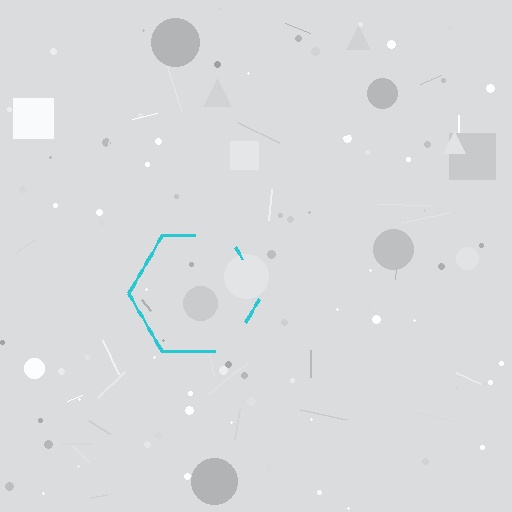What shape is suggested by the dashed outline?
The dashed outline suggests a hexagon.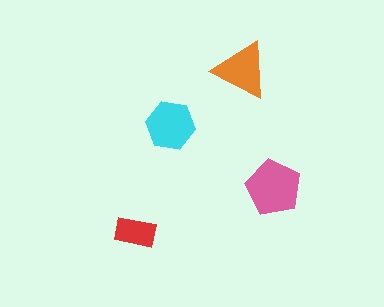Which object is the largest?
The pink pentagon.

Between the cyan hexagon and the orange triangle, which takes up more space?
The cyan hexagon.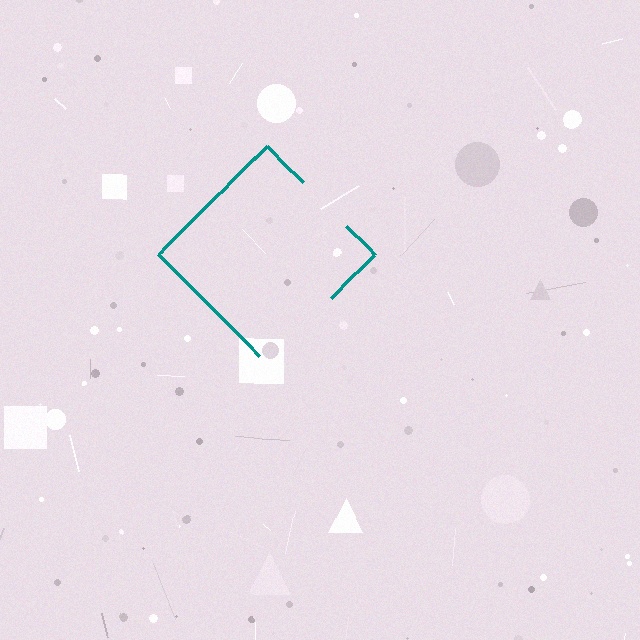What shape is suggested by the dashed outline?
The dashed outline suggests a diamond.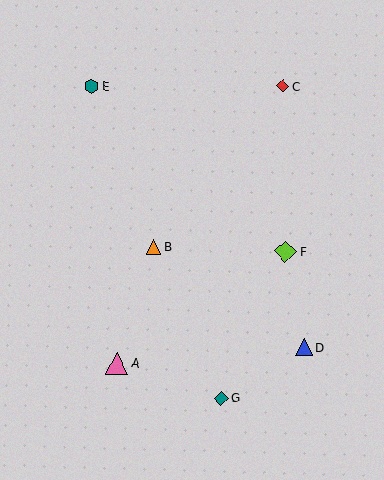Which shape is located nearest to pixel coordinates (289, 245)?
The lime diamond (labeled F) at (285, 251) is nearest to that location.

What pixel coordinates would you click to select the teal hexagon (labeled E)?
Click at (92, 87) to select the teal hexagon E.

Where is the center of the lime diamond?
The center of the lime diamond is at (285, 251).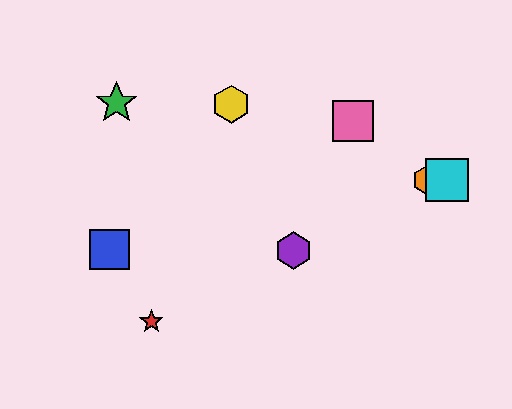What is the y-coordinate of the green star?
The green star is at y≈103.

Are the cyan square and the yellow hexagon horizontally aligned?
No, the cyan square is at y≈180 and the yellow hexagon is at y≈104.